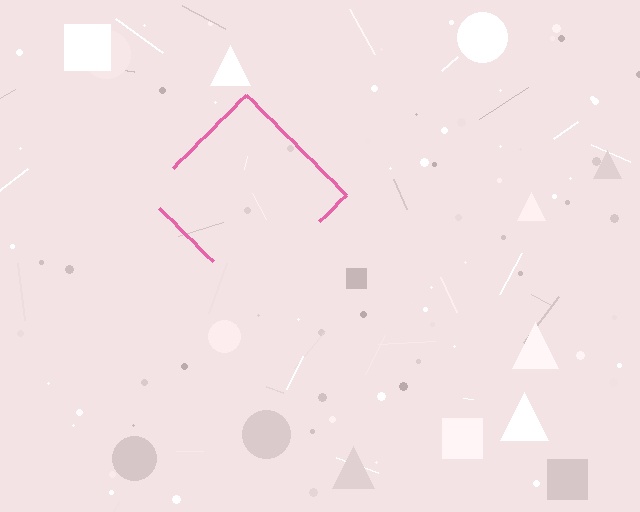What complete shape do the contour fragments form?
The contour fragments form a diamond.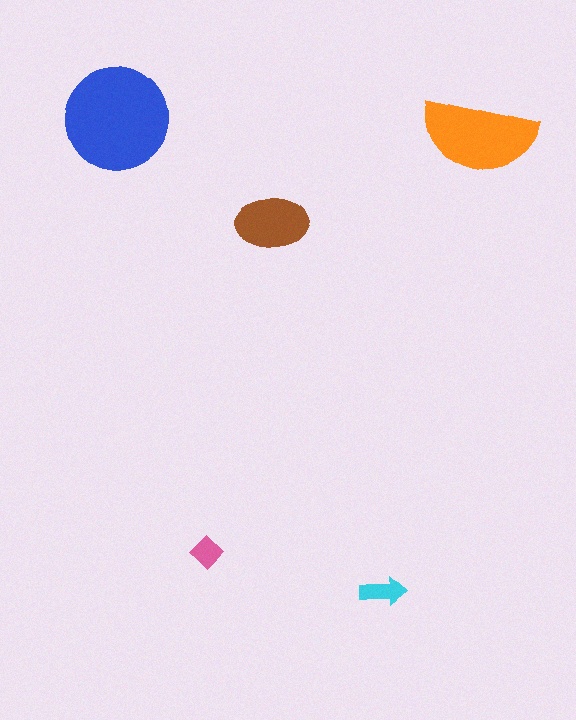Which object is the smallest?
The pink diamond.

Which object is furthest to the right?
The orange semicircle is rightmost.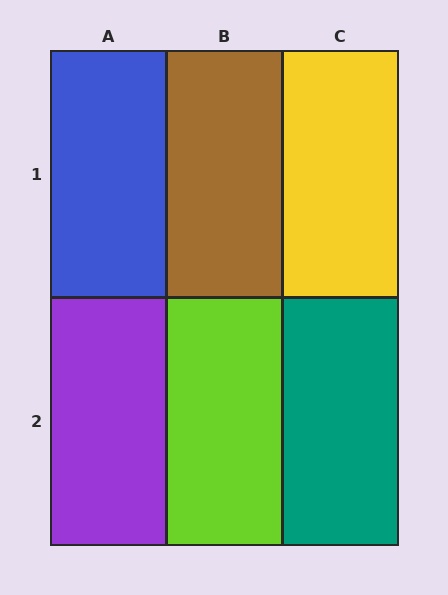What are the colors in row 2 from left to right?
Purple, lime, teal.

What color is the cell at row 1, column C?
Yellow.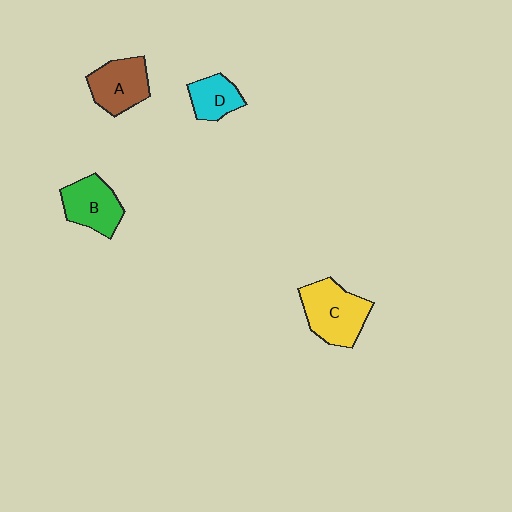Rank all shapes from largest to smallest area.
From largest to smallest: C (yellow), A (brown), B (green), D (cyan).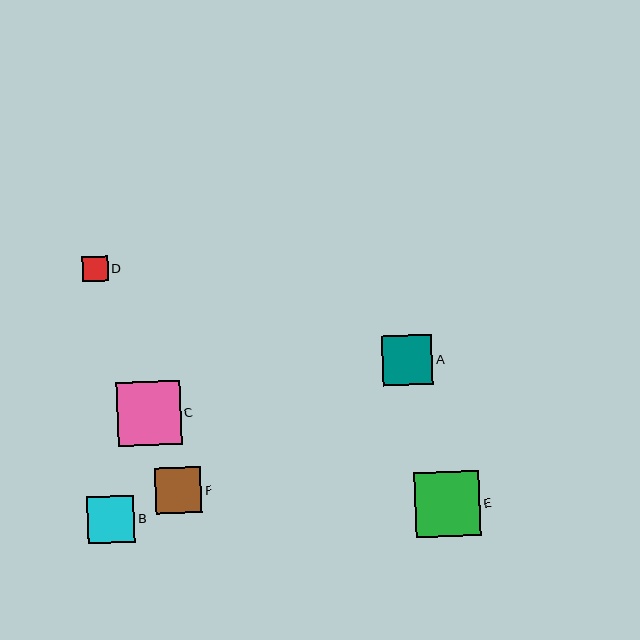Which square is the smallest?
Square D is the smallest with a size of approximately 26 pixels.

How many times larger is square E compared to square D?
Square E is approximately 2.6 times the size of square D.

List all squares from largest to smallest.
From largest to smallest: E, C, A, B, F, D.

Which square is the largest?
Square E is the largest with a size of approximately 65 pixels.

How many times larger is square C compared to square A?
Square C is approximately 1.3 times the size of square A.